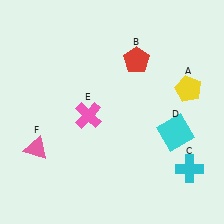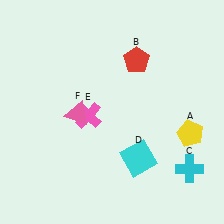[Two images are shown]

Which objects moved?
The objects that moved are: the yellow pentagon (A), the cyan square (D), the pink triangle (F).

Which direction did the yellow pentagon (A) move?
The yellow pentagon (A) moved down.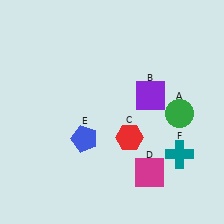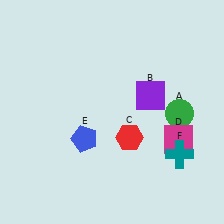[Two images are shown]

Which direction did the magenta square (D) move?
The magenta square (D) moved up.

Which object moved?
The magenta square (D) moved up.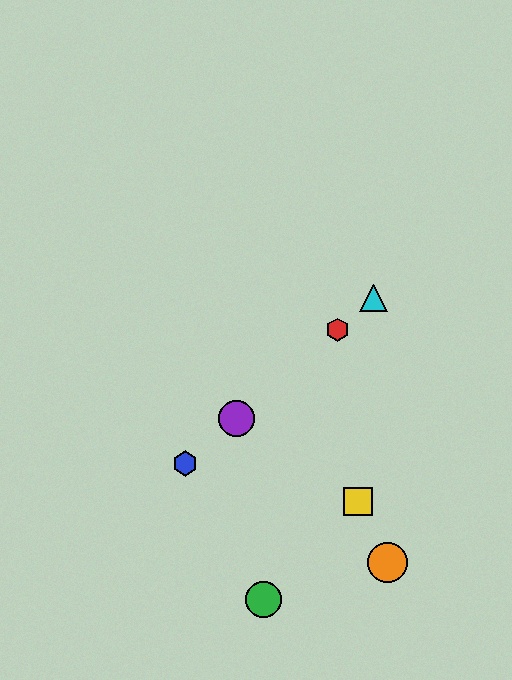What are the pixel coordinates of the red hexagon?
The red hexagon is at (338, 330).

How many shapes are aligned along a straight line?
4 shapes (the red hexagon, the blue hexagon, the purple circle, the cyan triangle) are aligned along a straight line.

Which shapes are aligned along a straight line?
The red hexagon, the blue hexagon, the purple circle, the cyan triangle are aligned along a straight line.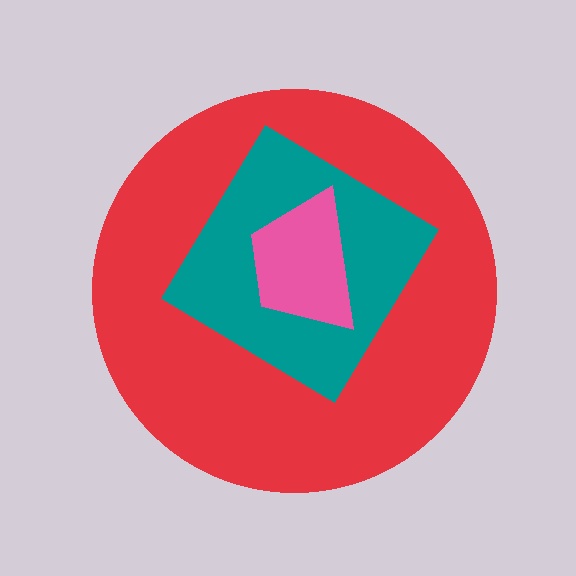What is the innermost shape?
The pink trapezoid.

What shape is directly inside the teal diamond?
The pink trapezoid.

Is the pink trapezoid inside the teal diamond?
Yes.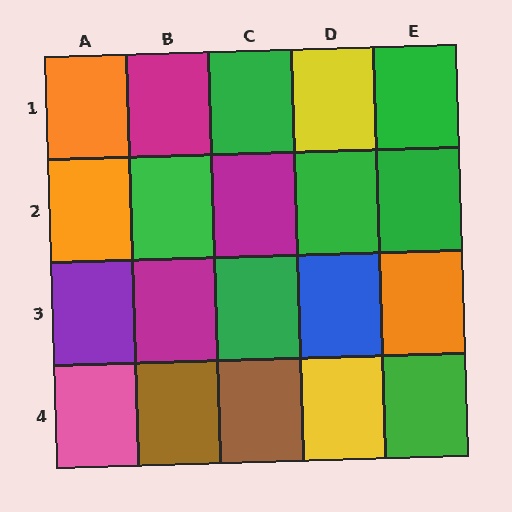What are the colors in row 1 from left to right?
Orange, magenta, green, yellow, green.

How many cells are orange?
3 cells are orange.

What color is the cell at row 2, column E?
Green.